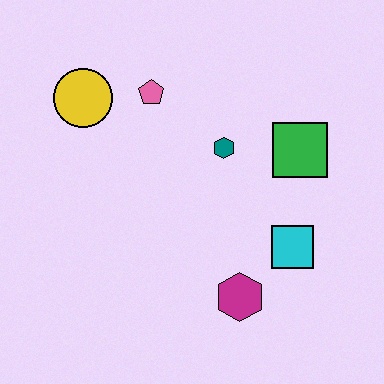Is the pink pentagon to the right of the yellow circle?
Yes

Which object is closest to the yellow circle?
The pink pentagon is closest to the yellow circle.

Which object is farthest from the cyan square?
The yellow circle is farthest from the cyan square.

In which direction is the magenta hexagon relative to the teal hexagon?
The magenta hexagon is below the teal hexagon.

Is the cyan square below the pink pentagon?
Yes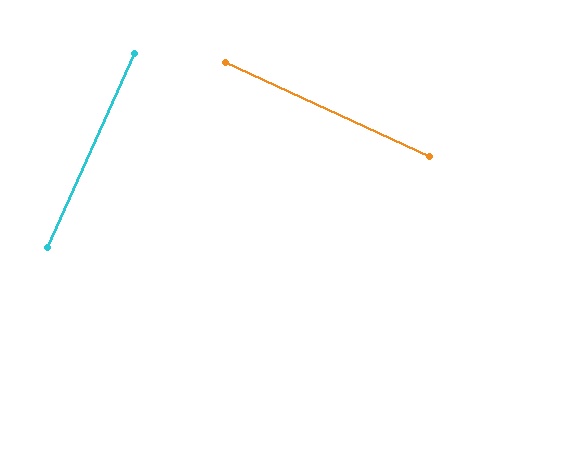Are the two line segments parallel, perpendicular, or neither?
Perpendicular — they meet at approximately 89°.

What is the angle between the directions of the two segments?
Approximately 89 degrees.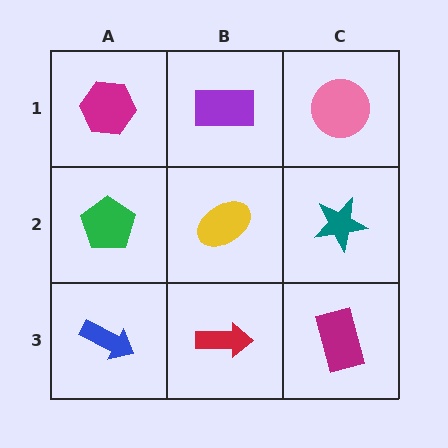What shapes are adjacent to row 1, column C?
A teal star (row 2, column C), a purple rectangle (row 1, column B).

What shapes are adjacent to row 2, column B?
A purple rectangle (row 1, column B), a red arrow (row 3, column B), a green pentagon (row 2, column A), a teal star (row 2, column C).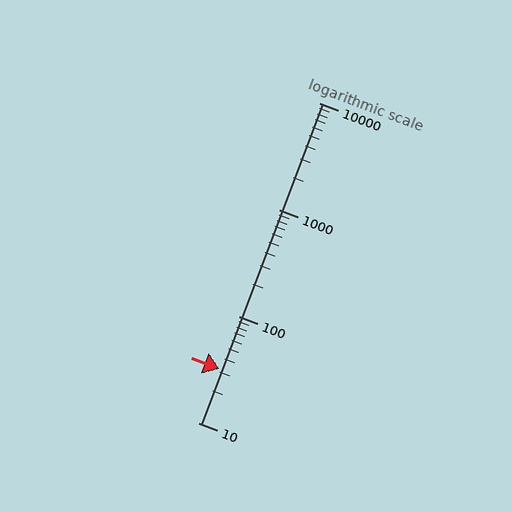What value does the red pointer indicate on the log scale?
The pointer indicates approximately 32.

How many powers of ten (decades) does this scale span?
The scale spans 3 decades, from 10 to 10000.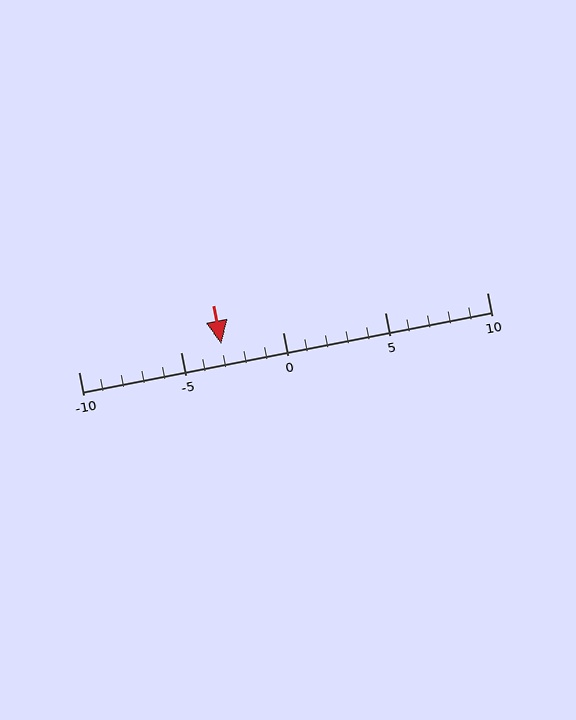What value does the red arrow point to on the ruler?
The red arrow points to approximately -3.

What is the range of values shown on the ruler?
The ruler shows values from -10 to 10.